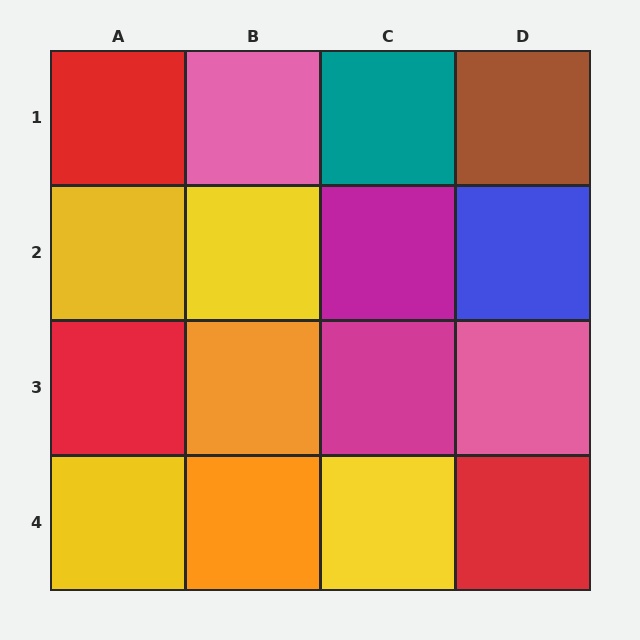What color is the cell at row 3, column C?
Magenta.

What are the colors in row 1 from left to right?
Red, pink, teal, brown.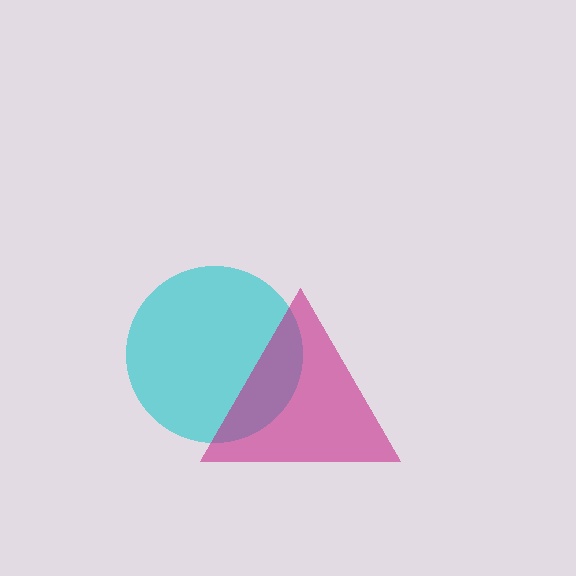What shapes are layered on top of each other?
The layered shapes are: a cyan circle, a magenta triangle.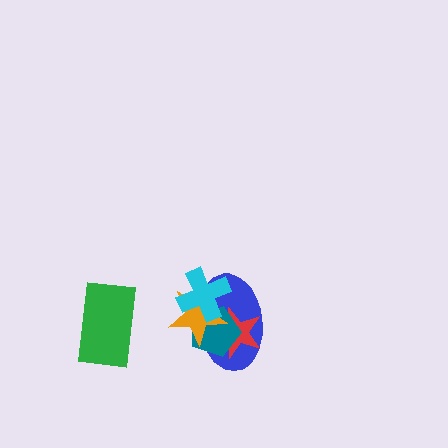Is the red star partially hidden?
Yes, it is partially covered by another shape.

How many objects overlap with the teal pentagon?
4 objects overlap with the teal pentagon.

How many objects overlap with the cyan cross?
3 objects overlap with the cyan cross.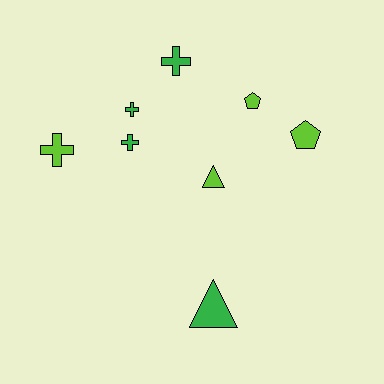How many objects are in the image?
There are 8 objects.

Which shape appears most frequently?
Cross, with 4 objects.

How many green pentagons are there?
There are no green pentagons.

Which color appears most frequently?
Green, with 4 objects.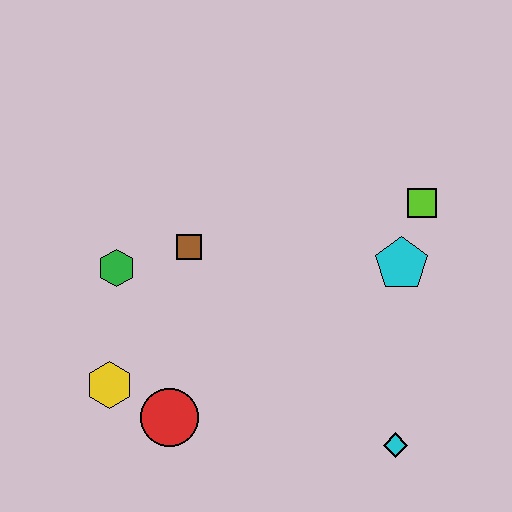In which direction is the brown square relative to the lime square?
The brown square is to the left of the lime square.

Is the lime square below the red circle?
No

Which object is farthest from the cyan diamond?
The green hexagon is farthest from the cyan diamond.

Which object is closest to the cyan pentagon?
The lime square is closest to the cyan pentagon.